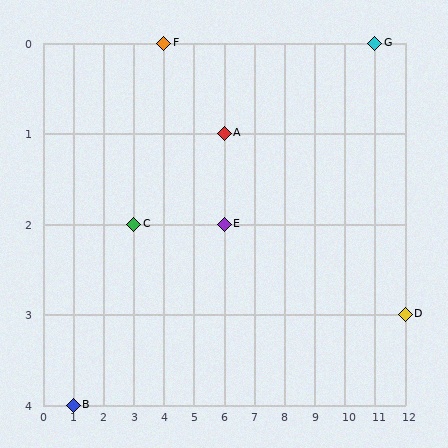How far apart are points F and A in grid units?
Points F and A are 2 columns and 1 row apart (about 2.2 grid units diagonally).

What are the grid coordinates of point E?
Point E is at grid coordinates (6, 2).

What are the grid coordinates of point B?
Point B is at grid coordinates (1, 4).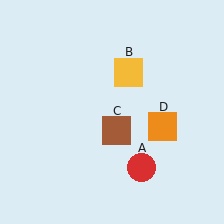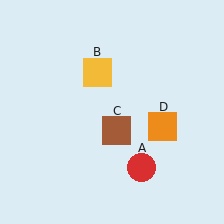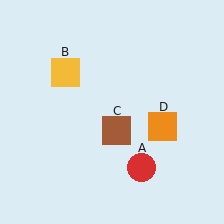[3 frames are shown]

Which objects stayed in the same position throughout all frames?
Red circle (object A) and brown square (object C) and orange square (object D) remained stationary.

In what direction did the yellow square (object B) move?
The yellow square (object B) moved left.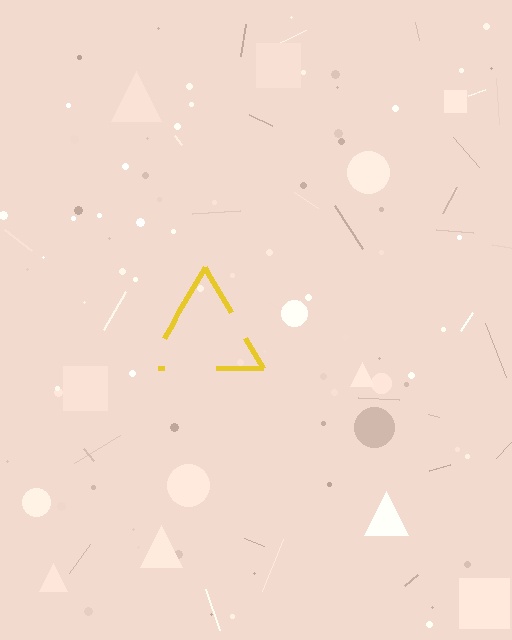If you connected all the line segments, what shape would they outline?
They would outline a triangle.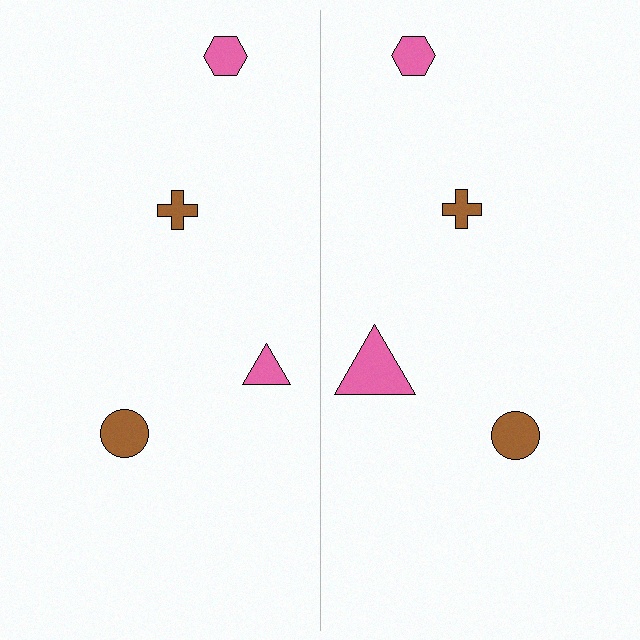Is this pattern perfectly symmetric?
No, the pattern is not perfectly symmetric. The pink triangle on the right side has a different size than its mirror counterpart.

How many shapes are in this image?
There are 8 shapes in this image.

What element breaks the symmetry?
The pink triangle on the right side has a different size than its mirror counterpart.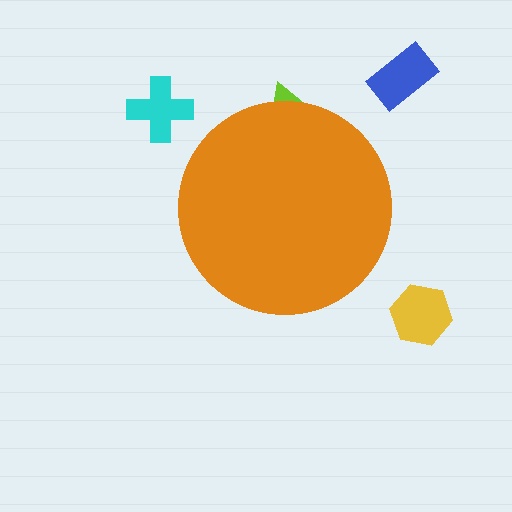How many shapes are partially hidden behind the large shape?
1 shape is partially hidden.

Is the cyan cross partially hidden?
No, the cyan cross is fully visible.